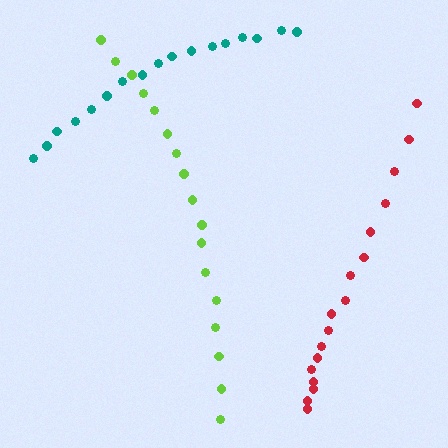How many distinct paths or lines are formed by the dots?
There are 3 distinct paths.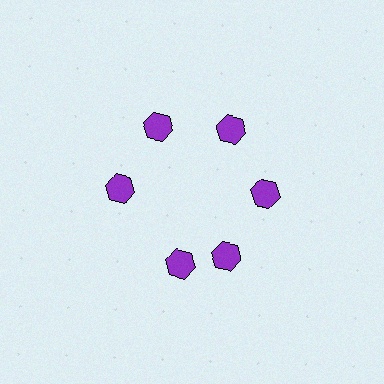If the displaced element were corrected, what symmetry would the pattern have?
It would have 6-fold rotational symmetry — the pattern would map onto itself every 60 degrees.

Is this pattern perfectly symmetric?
No. The 6 purple hexagons are arranged in a ring, but one element near the 7 o'clock position is rotated out of alignment along the ring, breaking the 6-fold rotational symmetry.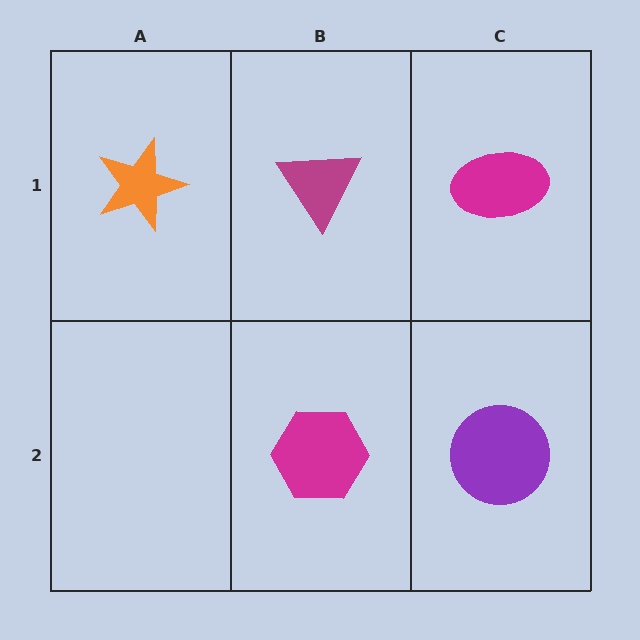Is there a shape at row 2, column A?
No, that cell is empty.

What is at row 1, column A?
An orange star.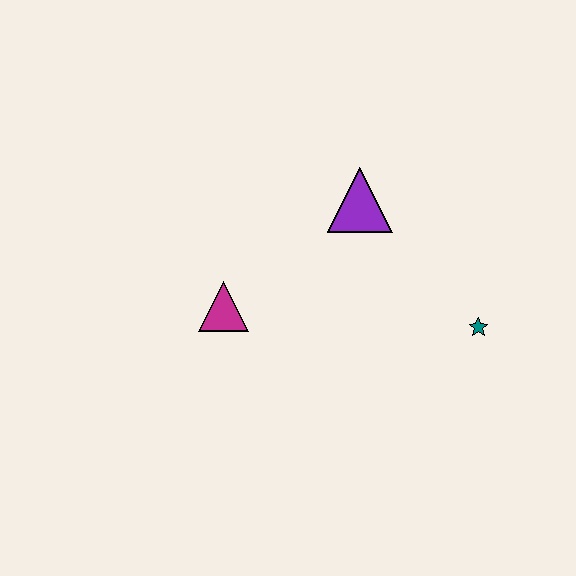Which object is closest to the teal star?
The purple triangle is closest to the teal star.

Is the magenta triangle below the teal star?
No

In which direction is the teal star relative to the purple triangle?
The teal star is below the purple triangle.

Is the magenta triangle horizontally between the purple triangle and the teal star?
No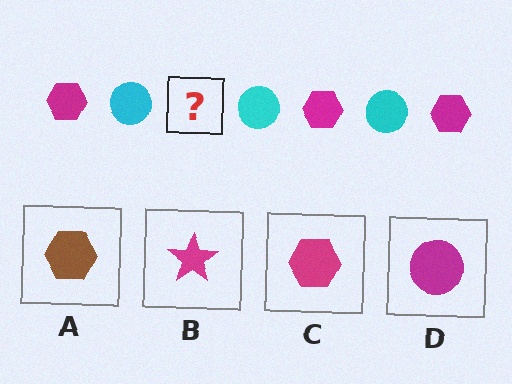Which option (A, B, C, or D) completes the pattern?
C.